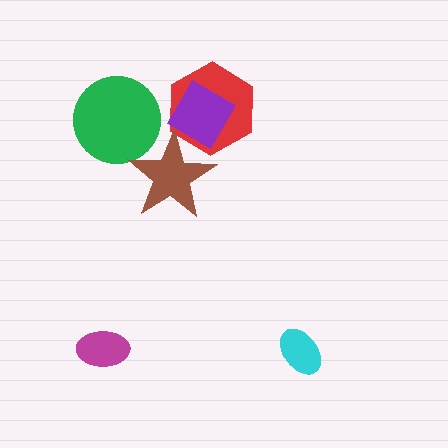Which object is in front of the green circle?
The brown star is in front of the green circle.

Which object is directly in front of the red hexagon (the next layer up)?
The purple diamond is directly in front of the red hexagon.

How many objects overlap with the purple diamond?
1 object overlaps with the purple diamond.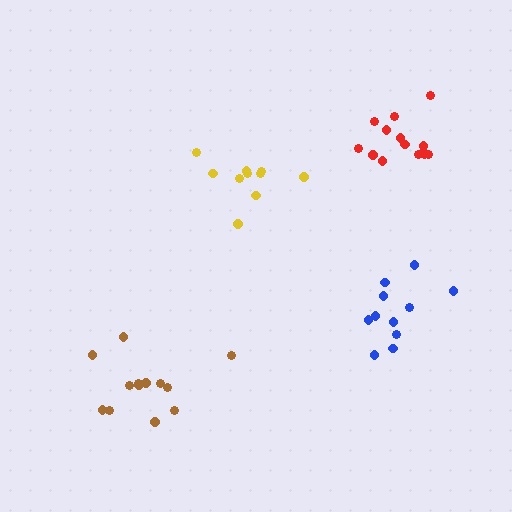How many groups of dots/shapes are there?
There are 4 groups.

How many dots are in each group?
Group 1: 13 dots, Group 2: 11 dots, Group 3: 14 dots, Group 4: 10 dots (48 total).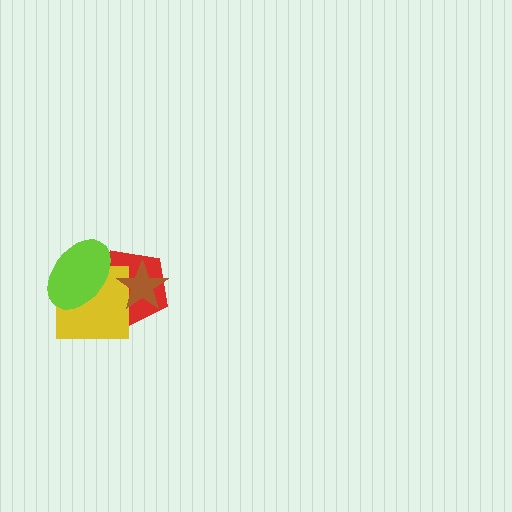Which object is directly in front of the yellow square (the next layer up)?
The lime ellipse is directly in front of the yellow square.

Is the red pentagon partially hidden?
Yes, it is partially covered by another shape.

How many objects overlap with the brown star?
2 objects overlap with the brown star.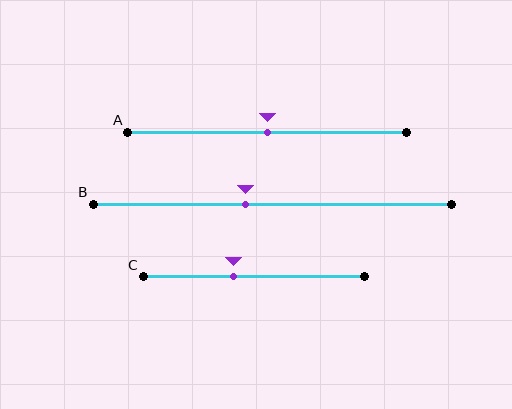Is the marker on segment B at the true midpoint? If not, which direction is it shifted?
No, the marker on segment B is shifted to the left by about 7% of the segment length.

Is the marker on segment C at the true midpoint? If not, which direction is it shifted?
No, the marker on segment C is shifted to the left by about 9% of the segment length.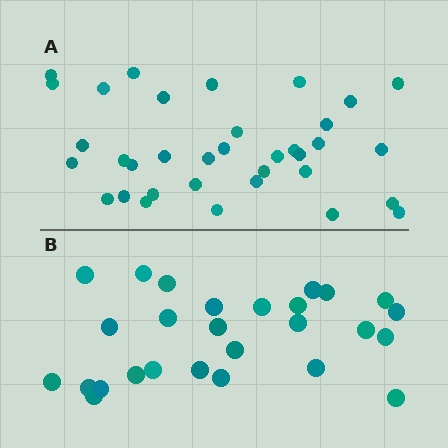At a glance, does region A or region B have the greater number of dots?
Region A (the top region) has more dots.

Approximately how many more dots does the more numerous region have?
Region A has roughly 8 or so more dots than region B.